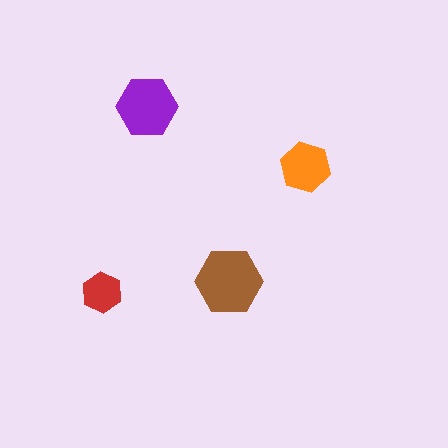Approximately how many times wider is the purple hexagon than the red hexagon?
About 1.5 times wider.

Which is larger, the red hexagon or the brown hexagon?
The brown one.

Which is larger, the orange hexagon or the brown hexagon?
The brown one.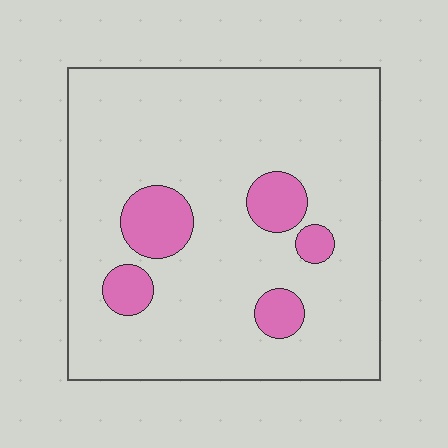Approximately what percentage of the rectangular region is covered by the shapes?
Approximately 15%.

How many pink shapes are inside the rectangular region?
5.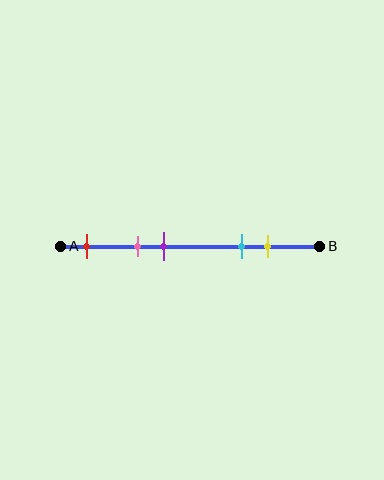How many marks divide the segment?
There are 5 marks dividing the segment.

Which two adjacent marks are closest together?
The pink and purple marks are the closest adjacent pair.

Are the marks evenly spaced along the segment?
No, the marks are not evenly spaced.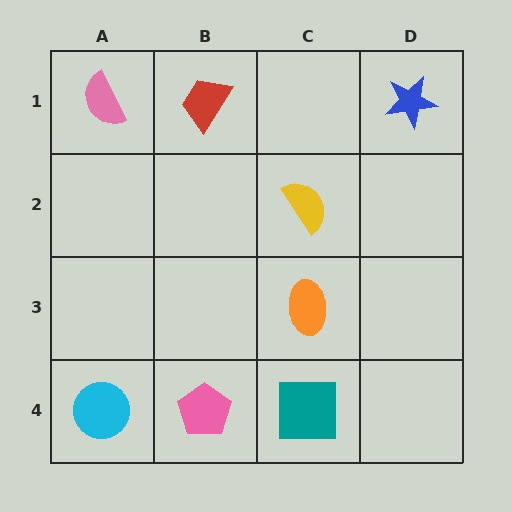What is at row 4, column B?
A pink pentagon.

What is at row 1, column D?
A blue star.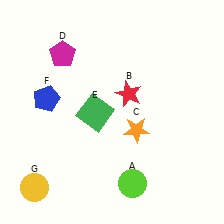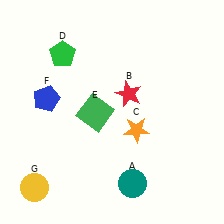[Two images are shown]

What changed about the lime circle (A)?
In Image 1, A is lime. In Image 2, it changed to teal.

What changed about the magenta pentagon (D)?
In Image 1, D is magenta. In Image 2, it changed to green.